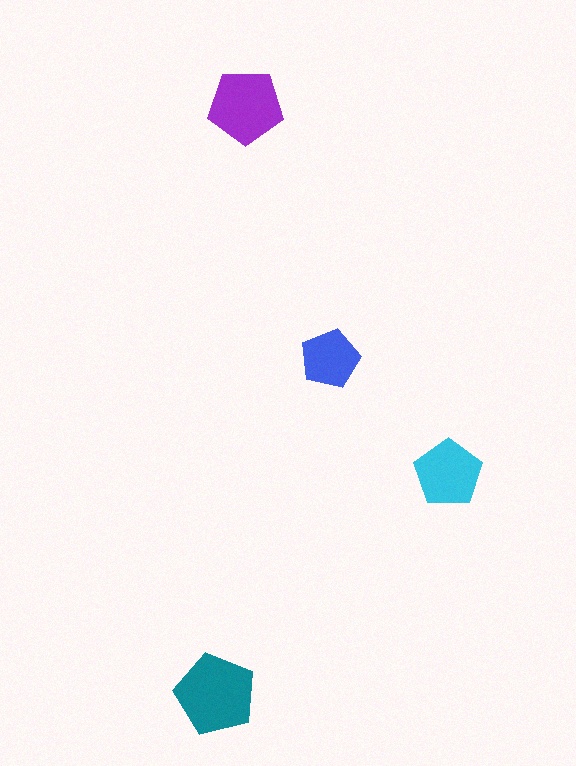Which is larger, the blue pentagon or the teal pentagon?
The teal one.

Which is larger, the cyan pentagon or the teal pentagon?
The teal one.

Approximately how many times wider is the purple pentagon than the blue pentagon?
About 1.5 times wider.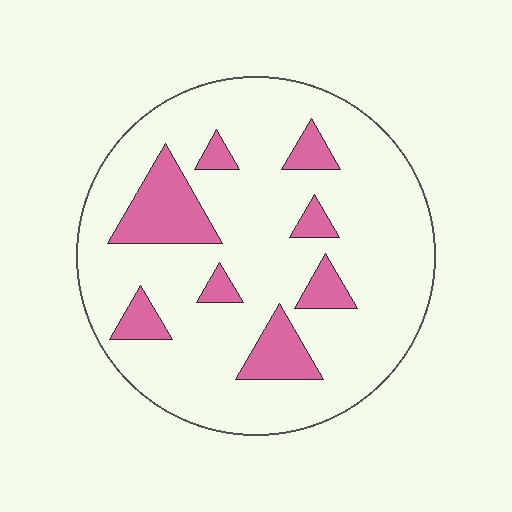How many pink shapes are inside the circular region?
8.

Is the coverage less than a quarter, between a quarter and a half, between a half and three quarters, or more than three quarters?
Less than a quarter.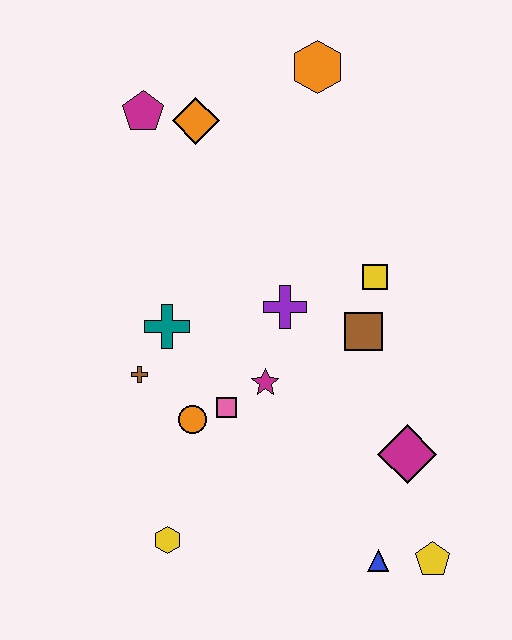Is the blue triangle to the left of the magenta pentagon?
No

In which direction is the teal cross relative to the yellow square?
The teal cross is to the left of the yellow square.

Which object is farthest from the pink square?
The orange hexagon is farthest from the pink square.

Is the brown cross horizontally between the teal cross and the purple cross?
No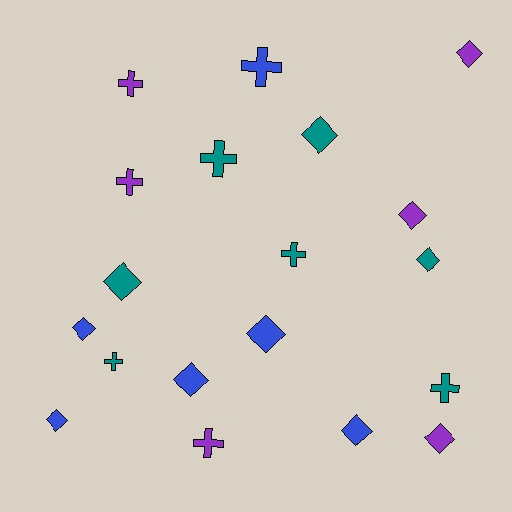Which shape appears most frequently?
Diamond, with 11 objects.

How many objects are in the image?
There are 19 objects.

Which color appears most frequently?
Teal, with 7 objects.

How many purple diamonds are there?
There are 3 purple diamonds.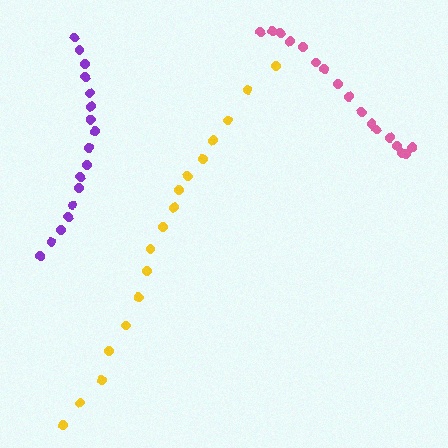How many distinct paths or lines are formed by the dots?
There are 3 distinct paths.